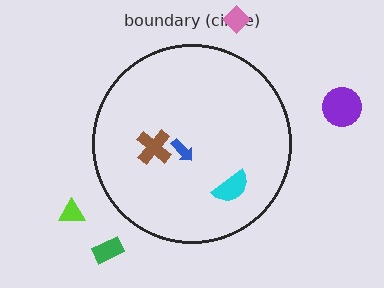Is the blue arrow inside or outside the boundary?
Inside.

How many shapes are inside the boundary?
3 inside, 4 outside.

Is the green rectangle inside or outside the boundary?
Outside.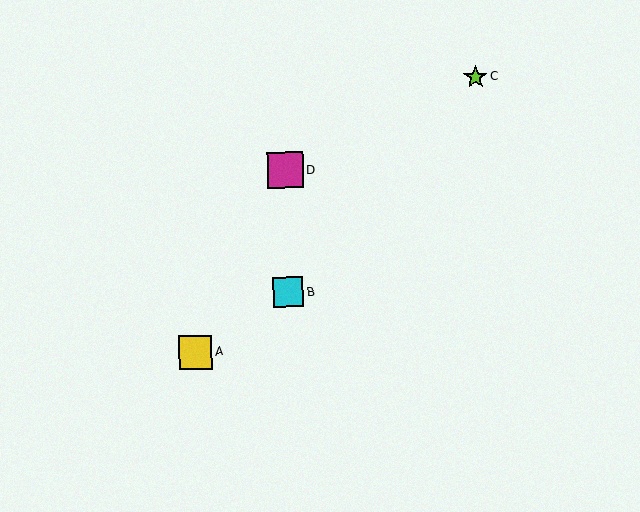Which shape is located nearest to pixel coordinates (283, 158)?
The magenta square (labeled D) at (285, 170) is nearest to that location.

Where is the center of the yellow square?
The center of the yellow square is at (195, 352).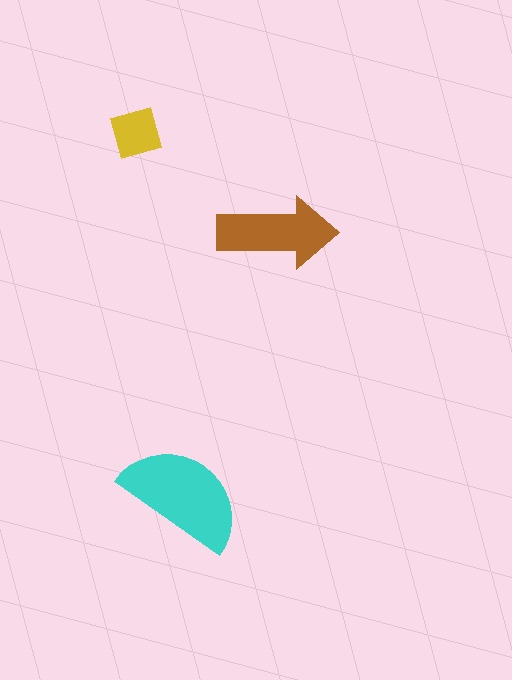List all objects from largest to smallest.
The cyan semicircle, the brown arrow, the yellow square.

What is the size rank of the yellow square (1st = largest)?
3rd.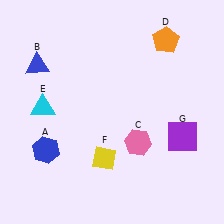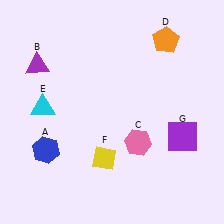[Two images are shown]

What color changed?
The triangle (B) changed from blue in Image 1 to purple in Image 2.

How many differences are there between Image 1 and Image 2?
There is 1 difference between the two images.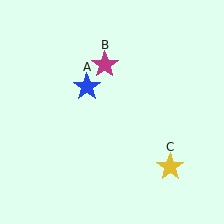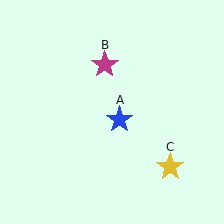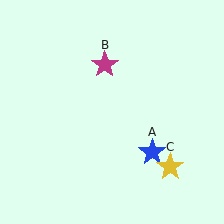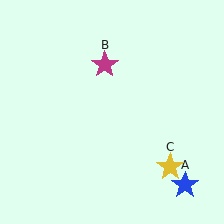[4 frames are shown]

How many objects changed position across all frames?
1 object changed position: blue star (object A).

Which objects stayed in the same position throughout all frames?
Magenta star (object B) and yellow star (object C) remained stationary.